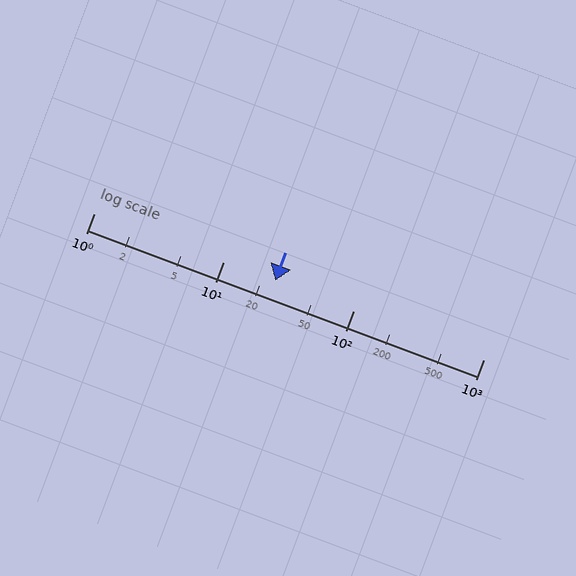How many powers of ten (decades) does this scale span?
The scale spans 3 decades, from 1 to 1000.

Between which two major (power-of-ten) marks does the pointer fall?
The pointer is between 10 and 100.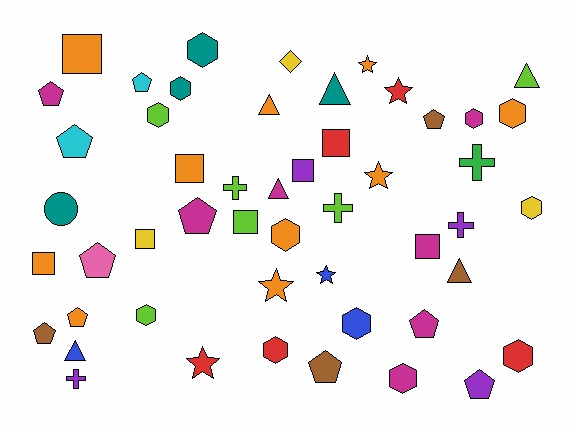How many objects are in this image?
There are 50 objects.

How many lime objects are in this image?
There are 6 lime objects.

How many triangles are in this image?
There are 6 triangles.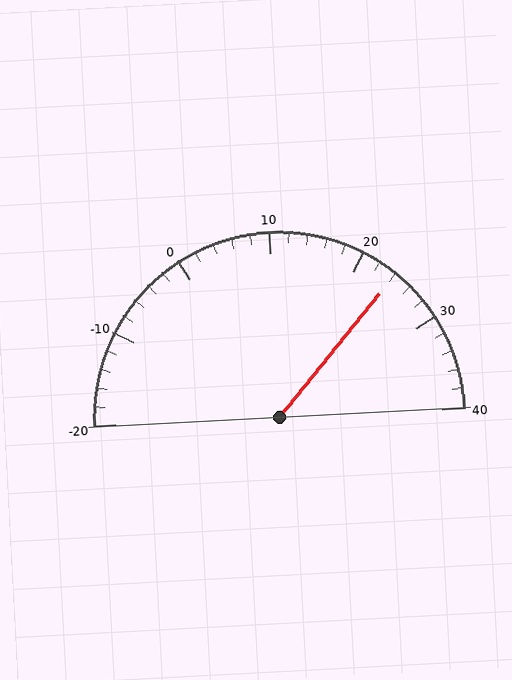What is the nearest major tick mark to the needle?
The nearest major tick mark is 20.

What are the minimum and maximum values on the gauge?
The gauge ranges from -20 to 40.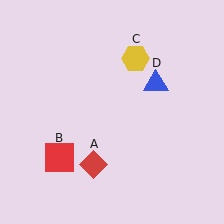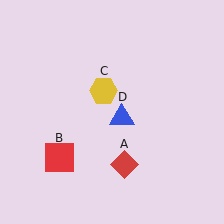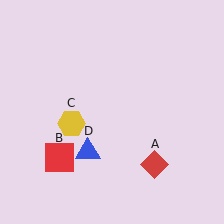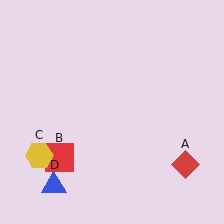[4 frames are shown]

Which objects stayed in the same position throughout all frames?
Red square (object B) remained stationary.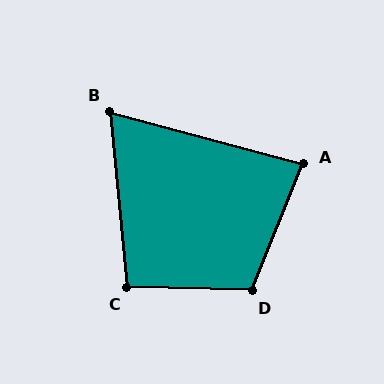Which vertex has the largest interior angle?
D, at approximately 111 degrees.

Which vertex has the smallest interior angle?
B, at approximately 69 degrees.